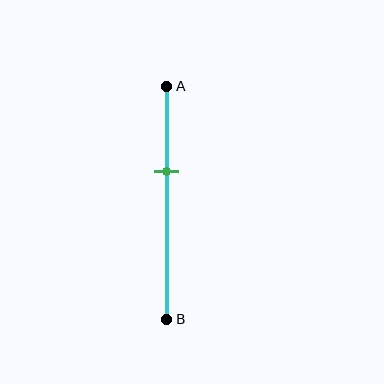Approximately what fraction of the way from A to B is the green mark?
The green mark is approximately 35% of the way from A to B.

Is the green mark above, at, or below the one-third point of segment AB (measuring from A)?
The green mark is below the one-third point of segment AB.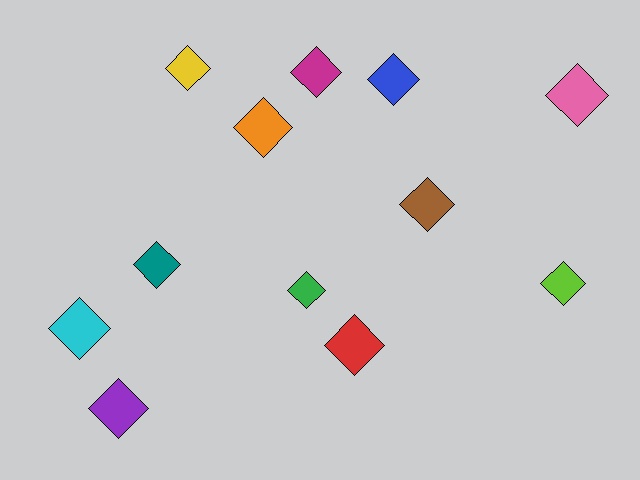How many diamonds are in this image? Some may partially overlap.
There are 12 diamonds.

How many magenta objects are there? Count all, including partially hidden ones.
There is 1 magenta object.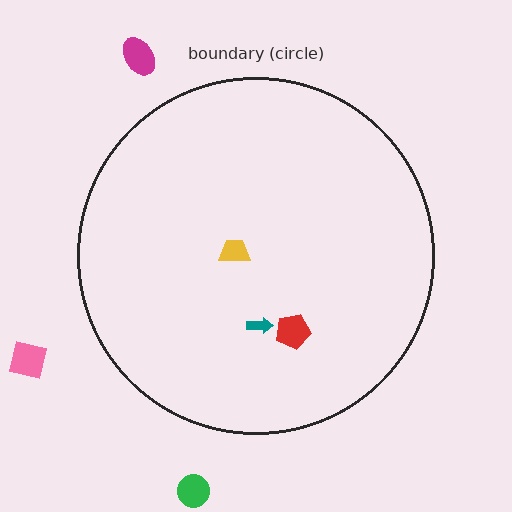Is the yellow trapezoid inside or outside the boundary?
Inside.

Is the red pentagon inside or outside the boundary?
Inside.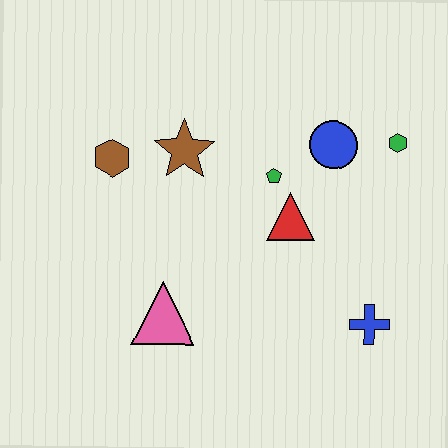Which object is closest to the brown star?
The brown hexagon is closest to the brown star.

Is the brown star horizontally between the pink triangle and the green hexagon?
Yes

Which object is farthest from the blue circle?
The pink triangle is farthest from the blue circle.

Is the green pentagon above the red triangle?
Yes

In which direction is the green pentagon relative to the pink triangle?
The green pentagon is above the pink triangle.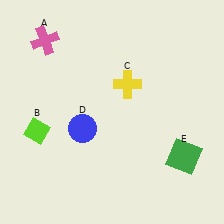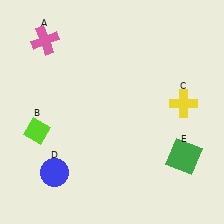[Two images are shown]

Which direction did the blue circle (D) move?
The blue circle (D) moved down.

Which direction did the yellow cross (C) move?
The yellow cross (C) moved right.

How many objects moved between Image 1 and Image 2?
2 objects moved between the two images.